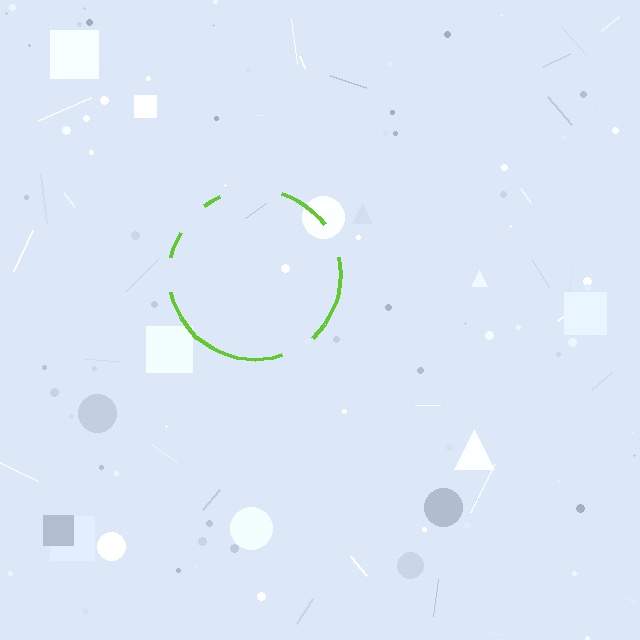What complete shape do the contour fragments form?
The contour fragments form a circle.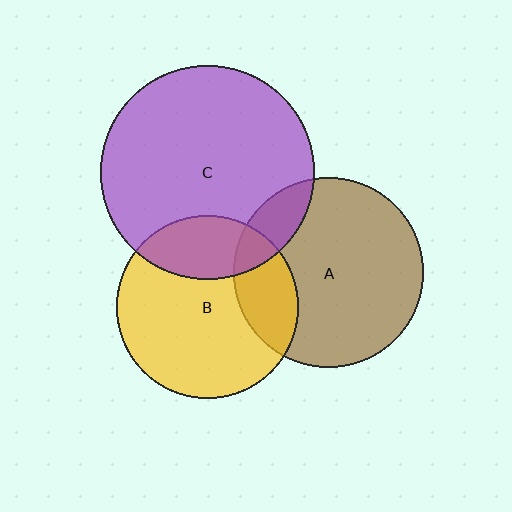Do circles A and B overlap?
Yes.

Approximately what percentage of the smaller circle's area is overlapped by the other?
Approximately 20%.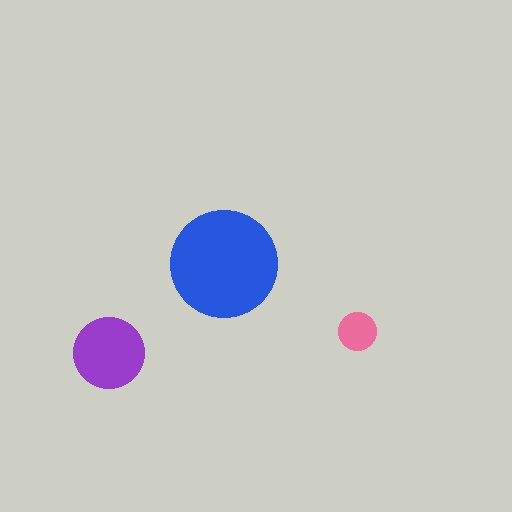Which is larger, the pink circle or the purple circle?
The purple one.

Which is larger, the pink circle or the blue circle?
The blue one.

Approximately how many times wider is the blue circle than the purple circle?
About 1.5 times wider.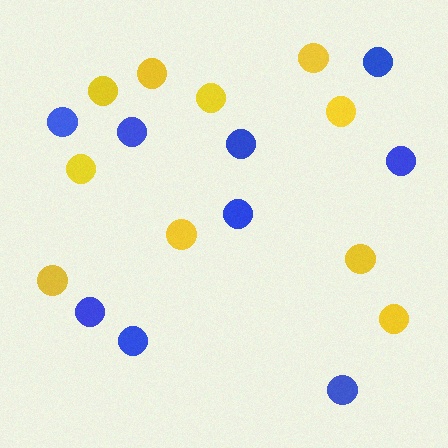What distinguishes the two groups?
There are 2 groups: one group of yellow circles (10) and one group of blue circles (9).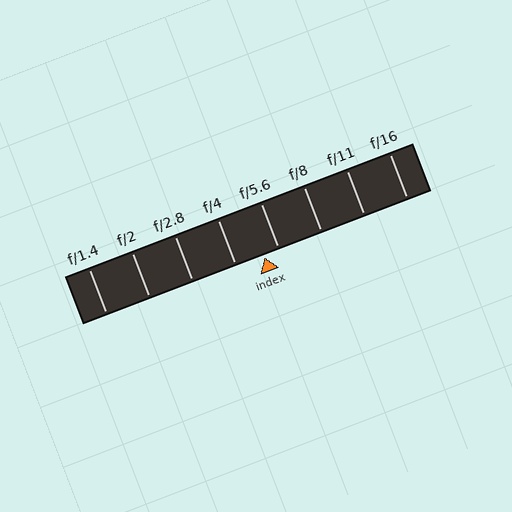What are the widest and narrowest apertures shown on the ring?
The widest aperture shown is f/1.4 and the narrowest is f/16.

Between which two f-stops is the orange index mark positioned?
The index mark is between f/4 and f/5.6.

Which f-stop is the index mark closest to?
The index mark is closest to f/5.6.